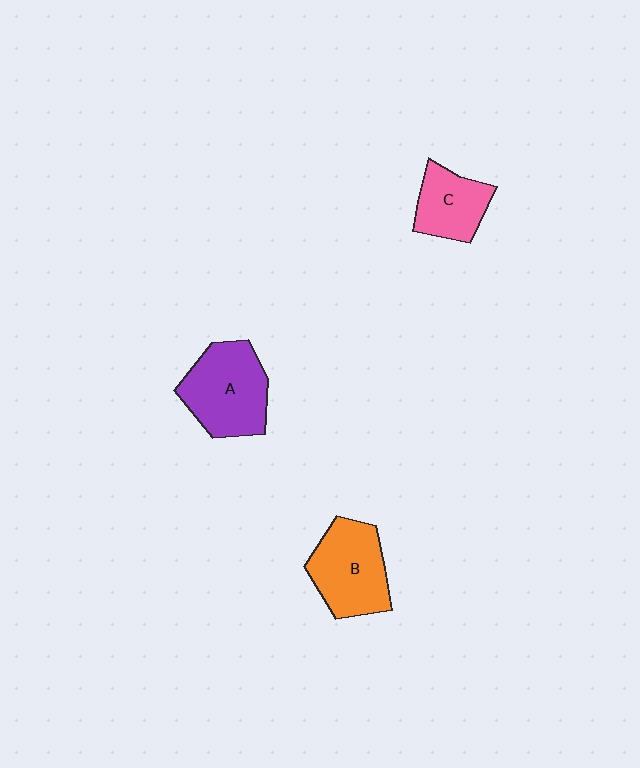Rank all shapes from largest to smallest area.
From largest to smallest: A (purple), B (orange), C (pink).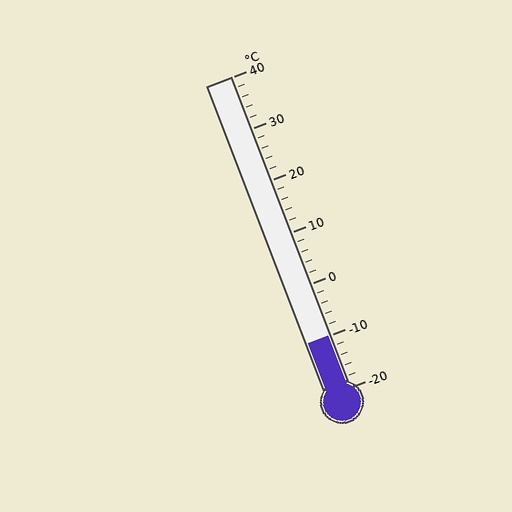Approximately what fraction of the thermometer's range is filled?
The thermometer is filled to approximately 15% of its range.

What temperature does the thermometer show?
The thermometer shows approximately -10°C.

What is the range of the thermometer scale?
The thermometer scale ranges from -20°C to 40°C.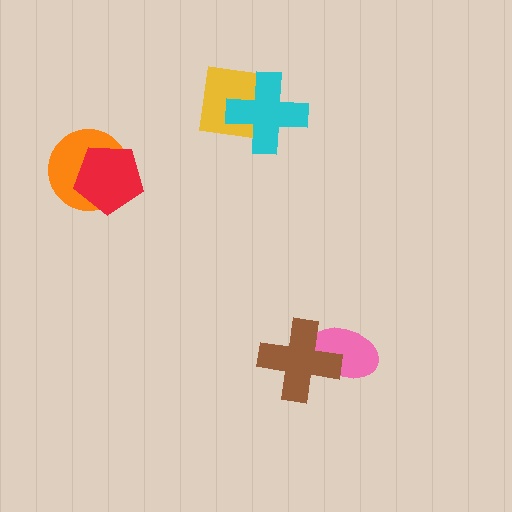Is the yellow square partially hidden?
Yes, it is partially covered by another shape.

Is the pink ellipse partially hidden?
Yes, it is partially covered by another shape.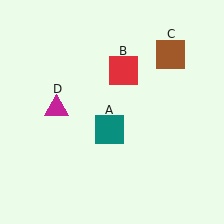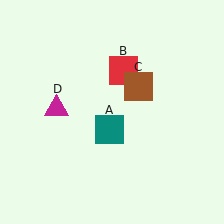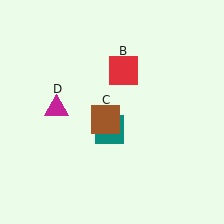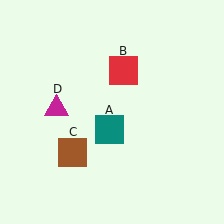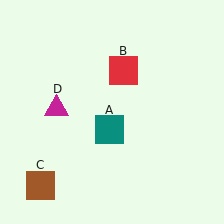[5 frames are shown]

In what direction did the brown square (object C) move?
The brown square (object C) moved down and to the left.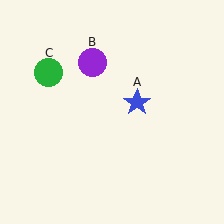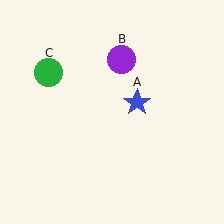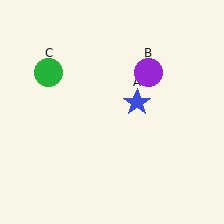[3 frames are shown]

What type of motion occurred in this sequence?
The purple circle (object B) rotated clockwise around the center of the scene.